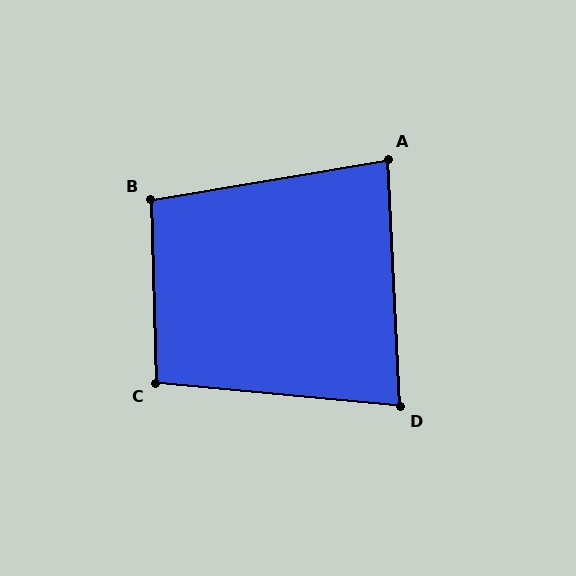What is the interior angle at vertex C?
Approximately 97 degrees (obtuse).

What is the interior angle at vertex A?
Approximately 83 degrees (acute).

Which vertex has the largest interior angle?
B, at approximately 98 degrees.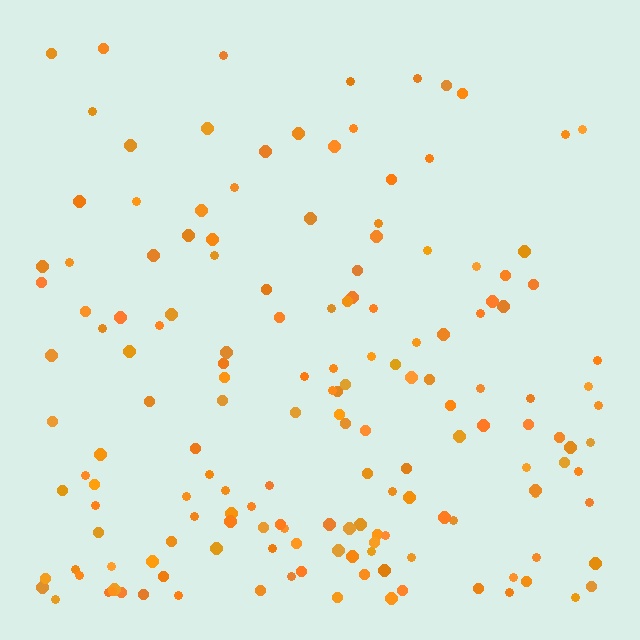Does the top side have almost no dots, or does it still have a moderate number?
Still a moderate number, just noticeably fewer than the bottom.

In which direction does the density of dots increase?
From top to bottom, with the bottom side densest.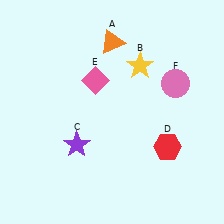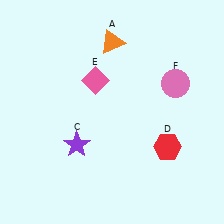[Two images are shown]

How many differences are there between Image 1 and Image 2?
There is 1 difference between the two images.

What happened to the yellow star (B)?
The yellow star (B) was removed in Image 2. It was in the top-right area of Image 1.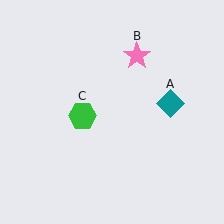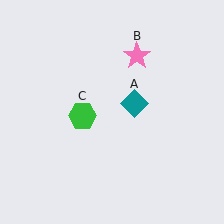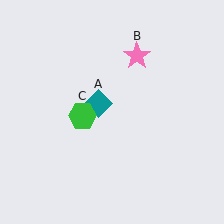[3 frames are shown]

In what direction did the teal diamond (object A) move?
The teal diamond (object A) moved left.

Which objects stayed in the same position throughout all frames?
Pink star (object B) and green hexagon (object C) remained stationary.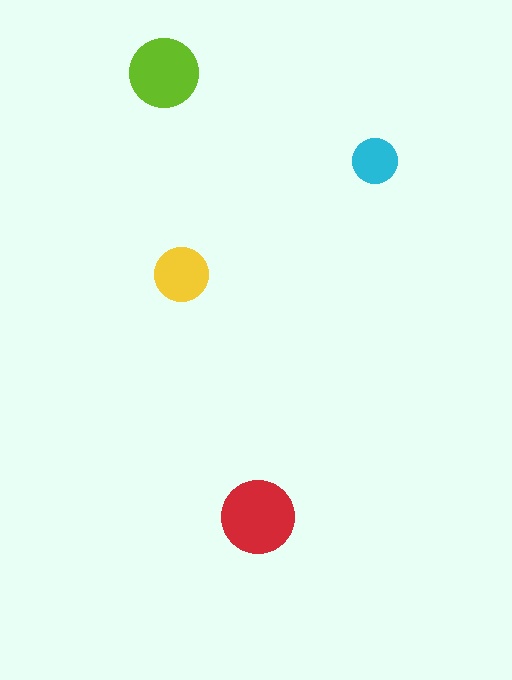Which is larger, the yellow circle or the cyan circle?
The yellow one.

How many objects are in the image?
There are 4 objects in the image.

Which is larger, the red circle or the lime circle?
The red one.